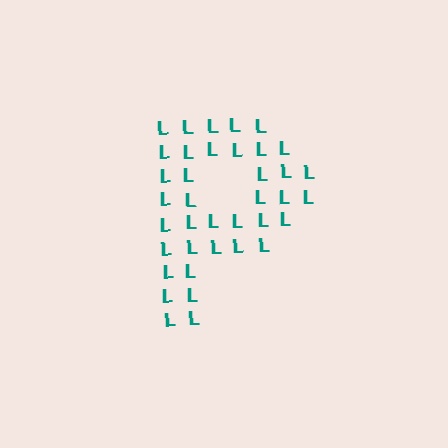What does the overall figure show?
The overall figure shows the letter P.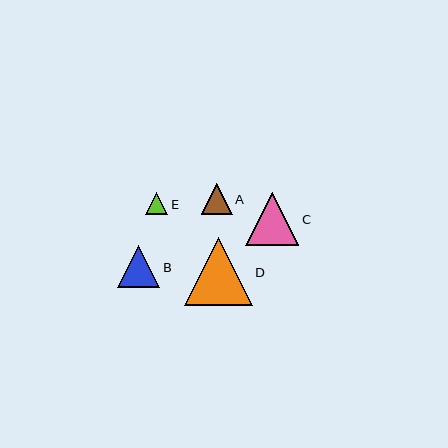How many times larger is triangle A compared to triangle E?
Triangle A is approximately 1.4 times the size of triangle E.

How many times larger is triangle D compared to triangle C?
Triangle D is approximately 1.3 times the size of triangle C.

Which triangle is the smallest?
Triangle E is the smallest with a size of approximately 22 pixels.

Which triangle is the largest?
Triangle D is the largest with a size of approximately 68 pixels.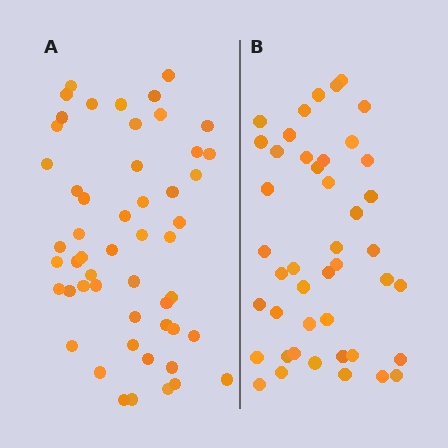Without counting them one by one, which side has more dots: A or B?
Region A (the left region) has more dots.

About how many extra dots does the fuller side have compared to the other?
Region A has roughly 8 or so more dots than region B.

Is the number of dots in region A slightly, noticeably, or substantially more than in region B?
Region A has only slightly more — the two regions are fairly close. The ratio is roughly 1.2 to 1.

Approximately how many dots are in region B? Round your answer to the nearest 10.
About 40 dots. (The exact count is 44, which rounds to 40.)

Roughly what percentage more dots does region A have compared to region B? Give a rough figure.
About 20% more.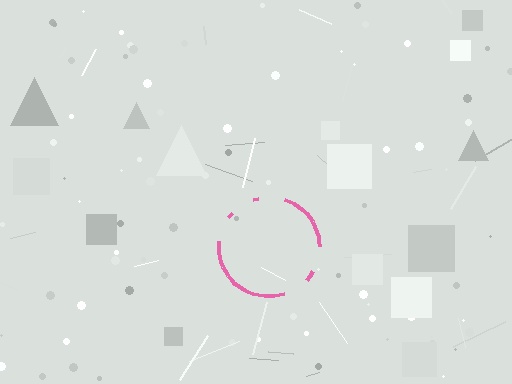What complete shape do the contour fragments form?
The contour fragments form a circle.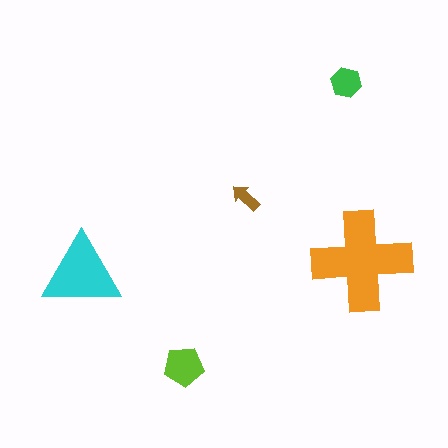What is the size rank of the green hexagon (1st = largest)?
4th.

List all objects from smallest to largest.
The brown arrow, the green hexagon, the lime pentagon, the cyan triangle, the orange cross.